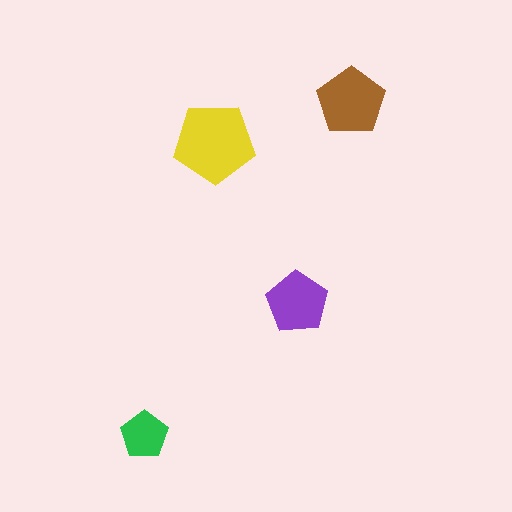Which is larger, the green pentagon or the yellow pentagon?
The yellow one.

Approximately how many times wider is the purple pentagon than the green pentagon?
About 1.5 times wider.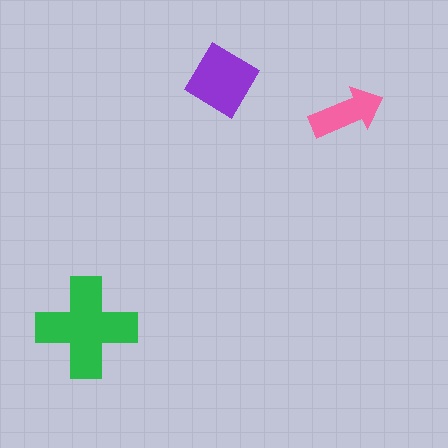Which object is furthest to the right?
The pink arrow is rightmost.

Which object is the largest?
The green cross.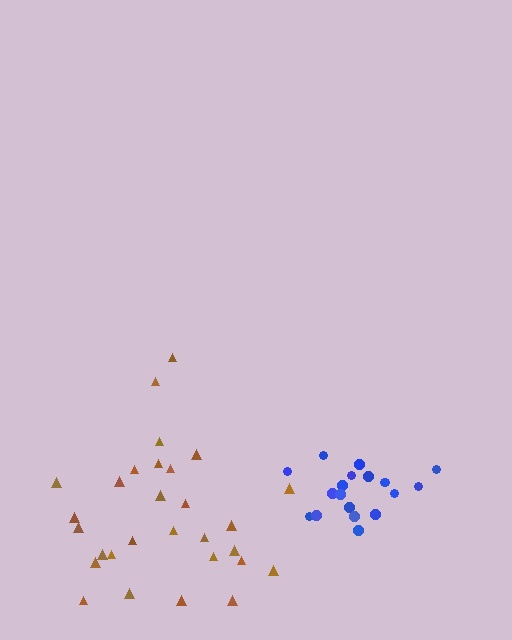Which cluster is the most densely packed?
Blue.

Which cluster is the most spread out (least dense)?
Brown.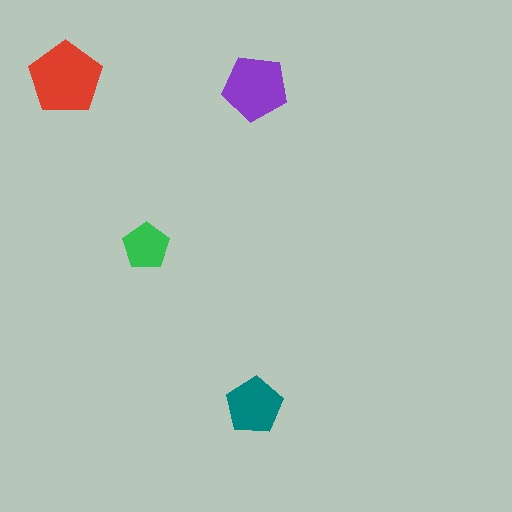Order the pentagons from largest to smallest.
the red one, the purple one, the teal one, the green one.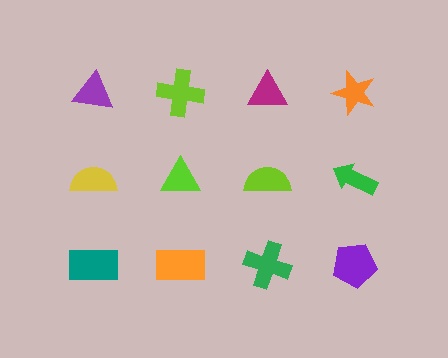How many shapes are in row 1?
4 shapes.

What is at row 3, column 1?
A teal rectangle.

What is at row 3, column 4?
A purple pentagon.